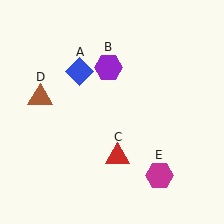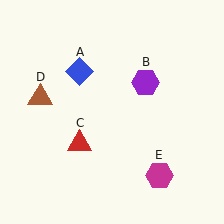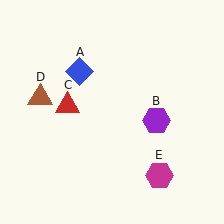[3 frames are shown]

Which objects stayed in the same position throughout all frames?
Blue diamond (object A) and brown triangle (object D) and magenta hexagon (object E) remained stationary.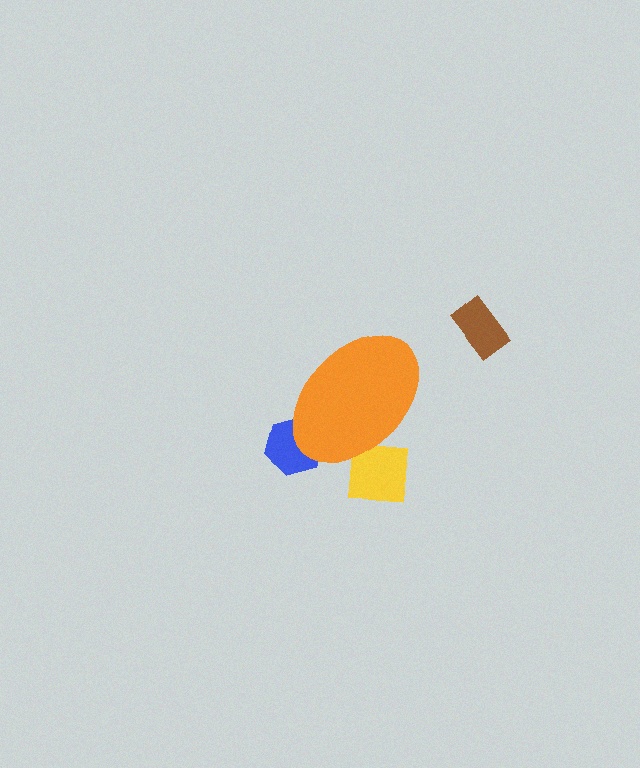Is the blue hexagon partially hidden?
Yes, the blue hexagon is partially hidden behind the orange ellipse.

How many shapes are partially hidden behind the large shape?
2 shapes are partially hidden.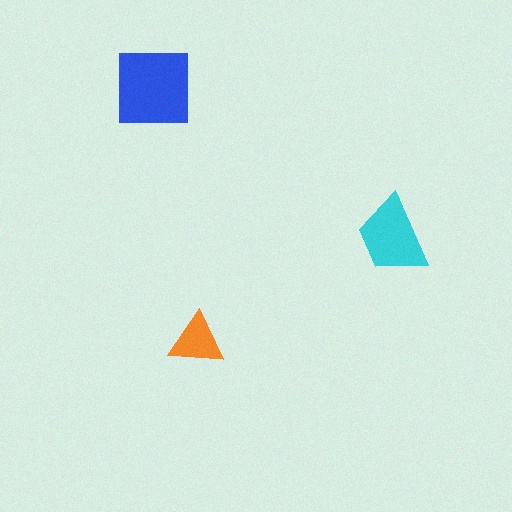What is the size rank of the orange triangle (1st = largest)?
3rd.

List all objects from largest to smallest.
The blue square, the cyan trapezoid, the orange triangle.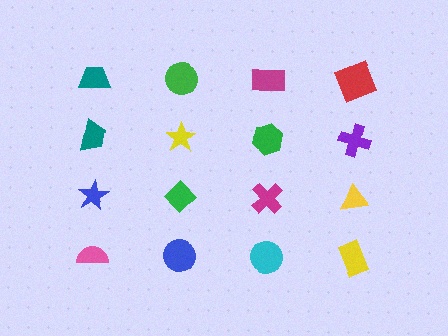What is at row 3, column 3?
A magenta cross.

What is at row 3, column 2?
A green diamond.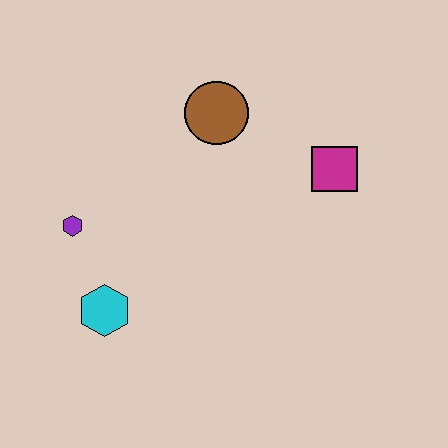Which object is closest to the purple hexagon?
The cyan hexagon is closest to the purple hexagon.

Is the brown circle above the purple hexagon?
Yes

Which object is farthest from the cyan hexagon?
The magenta square is farthest from the cyan hexagon.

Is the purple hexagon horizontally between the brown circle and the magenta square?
No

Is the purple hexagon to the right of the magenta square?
No